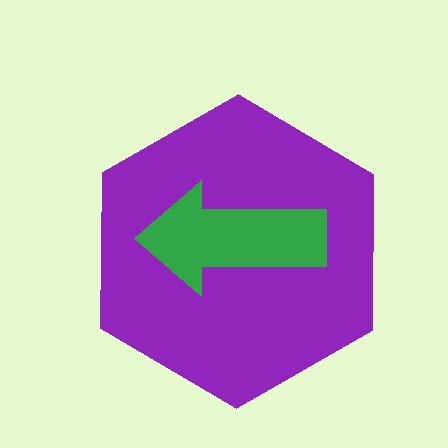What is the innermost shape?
The green arrow.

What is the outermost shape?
The purple hexagon.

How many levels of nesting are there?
2.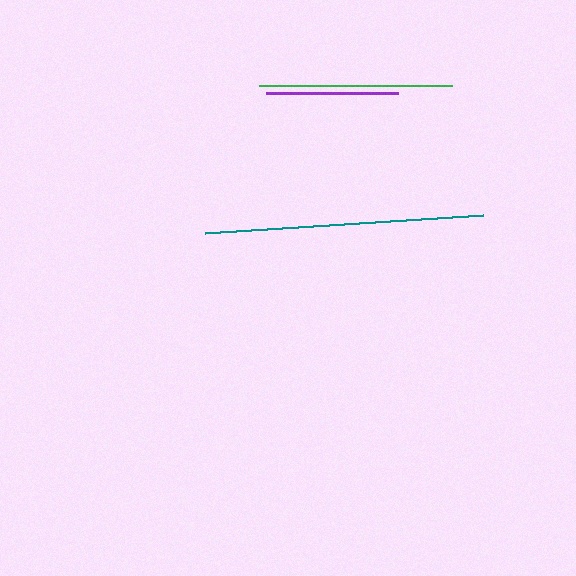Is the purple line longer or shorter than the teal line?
The teal line is longer than the purple line.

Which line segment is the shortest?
The purple line is the shortest at approximately 132 pixels.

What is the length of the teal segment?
The teal segment is approximately 279 pixels long.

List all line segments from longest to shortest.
From longest to shortest: teal, green, purple.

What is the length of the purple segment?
The purple segment is approximately 132 pixels long.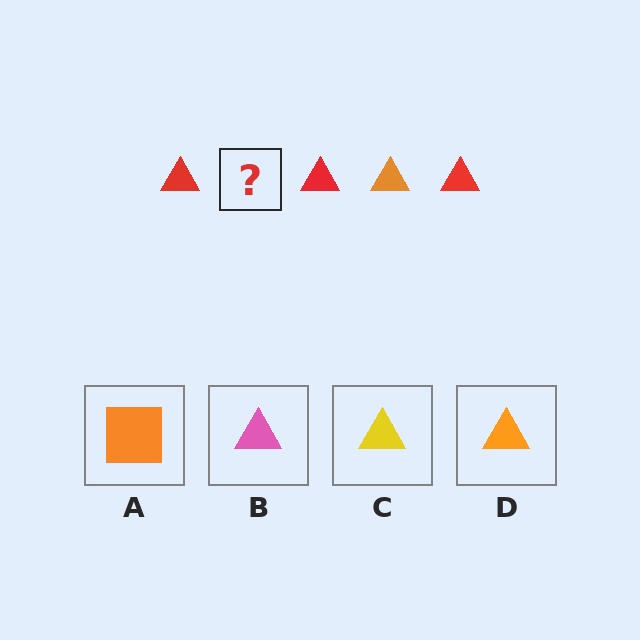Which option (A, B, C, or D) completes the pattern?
D.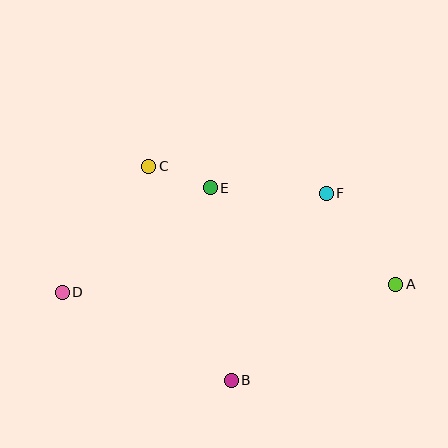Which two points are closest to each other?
Points C and E are closest to each other.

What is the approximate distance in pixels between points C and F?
The distance between C and F is approximately 179 pixels.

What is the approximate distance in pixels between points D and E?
The distance between D and E is approximately 181 pixels.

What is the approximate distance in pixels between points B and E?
The distance between B and E is approximately 194 pixels.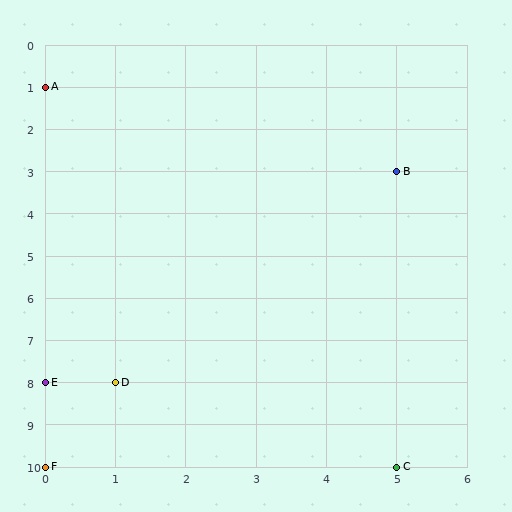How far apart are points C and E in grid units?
Points C and E are 5 columns and 2 rows apart (about 5.4 grid units diagonally).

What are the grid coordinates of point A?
Point A is at grid coordinates (0, 1).